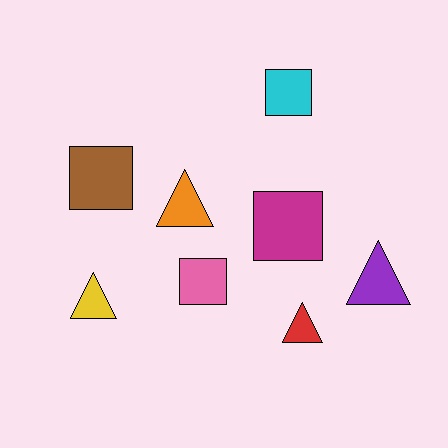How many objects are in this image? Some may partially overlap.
There are 8 objects.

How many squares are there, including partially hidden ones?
There are 4 squares.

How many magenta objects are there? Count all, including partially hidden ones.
There is 1 magenta object.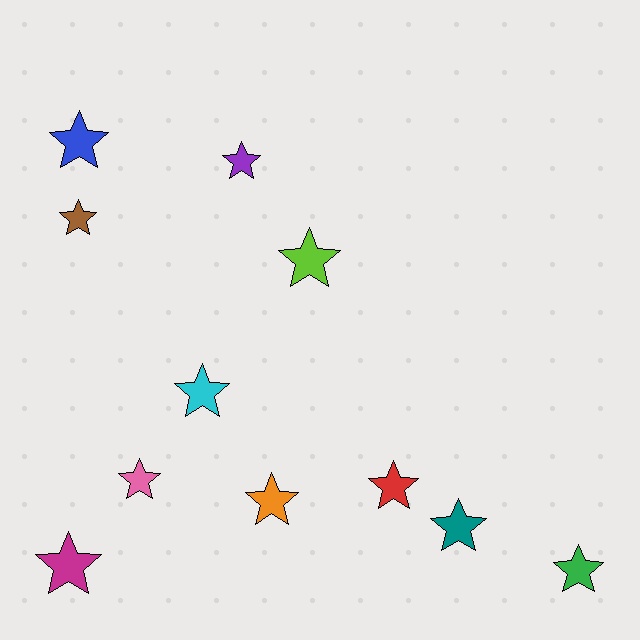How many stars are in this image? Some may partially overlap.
There are 11 stars.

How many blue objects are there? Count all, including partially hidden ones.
There is 1 blue object.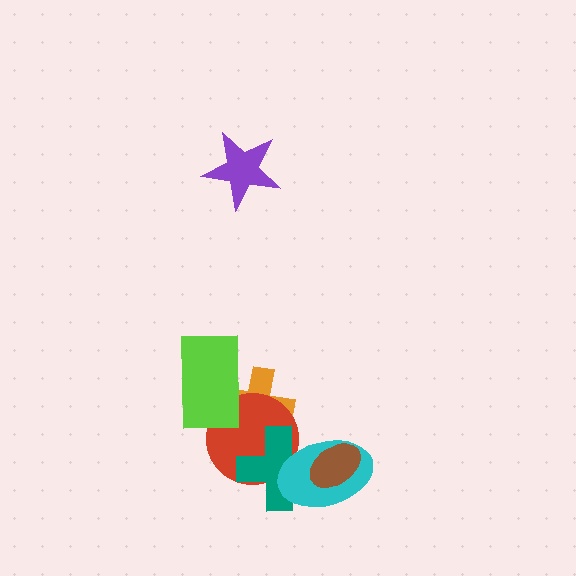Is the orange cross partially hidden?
Yes, it is partially covered by another shape.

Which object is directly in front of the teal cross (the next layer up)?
The cyan ellipse is directly in front of the teal cross.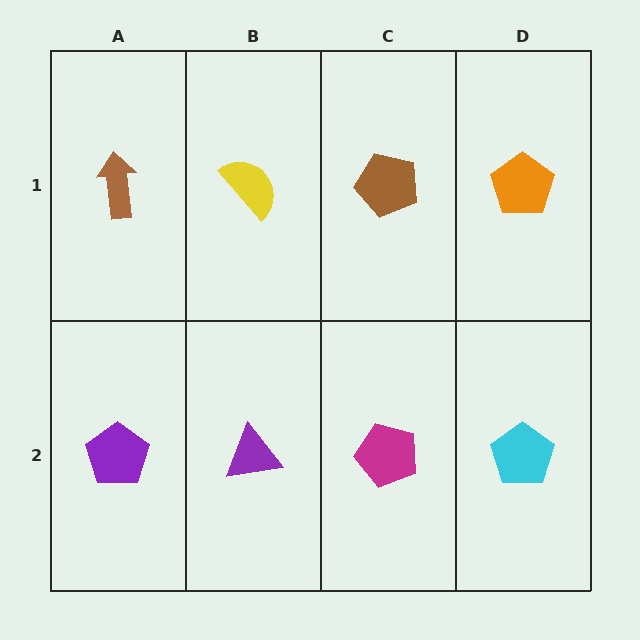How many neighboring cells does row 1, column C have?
3.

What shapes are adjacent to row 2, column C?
A brown pentagon (row 1, column C), a purple triangle (row 2, column B), a cyan pentagon (row 2, column D).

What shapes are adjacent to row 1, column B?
A purple triangle (row 2, column B), a brown arrow (row 1, column A), a brown pentagon (row 1, column C).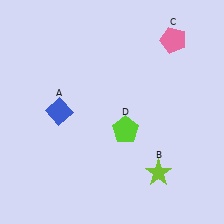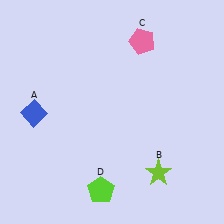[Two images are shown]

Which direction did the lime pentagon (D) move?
The lime pentagon (D) moved down.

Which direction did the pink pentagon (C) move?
The pink pentagon (C) moved left.